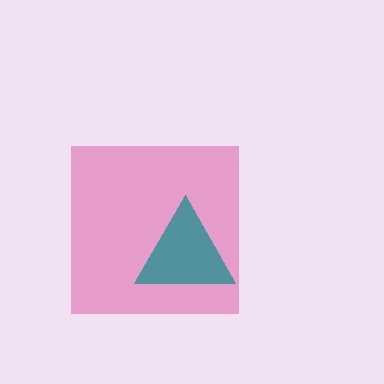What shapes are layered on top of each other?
The layered shapes are: a magenta square, a teal triangle.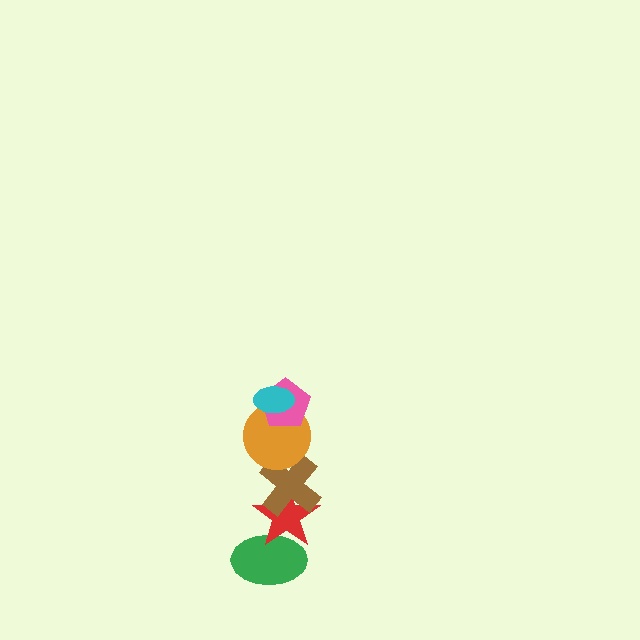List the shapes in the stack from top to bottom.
From top to bottom: the cyan ellipse, the pink pentagon, the orange circle, the brown cross, the red star, the green ellipse.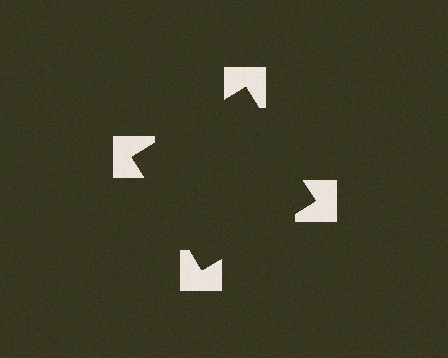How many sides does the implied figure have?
4 sides.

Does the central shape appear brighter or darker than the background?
It typically appears slightly darker than the background, even though no actual brightness change is drawn.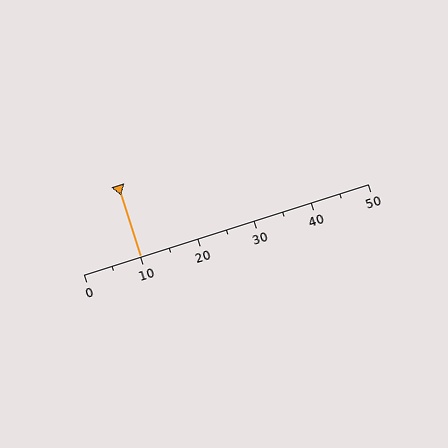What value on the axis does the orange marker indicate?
The marker indicates approximately 10.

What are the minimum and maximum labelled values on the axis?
The axis runs from 0 to 50.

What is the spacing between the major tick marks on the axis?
The major ticks are spaced 10 apart.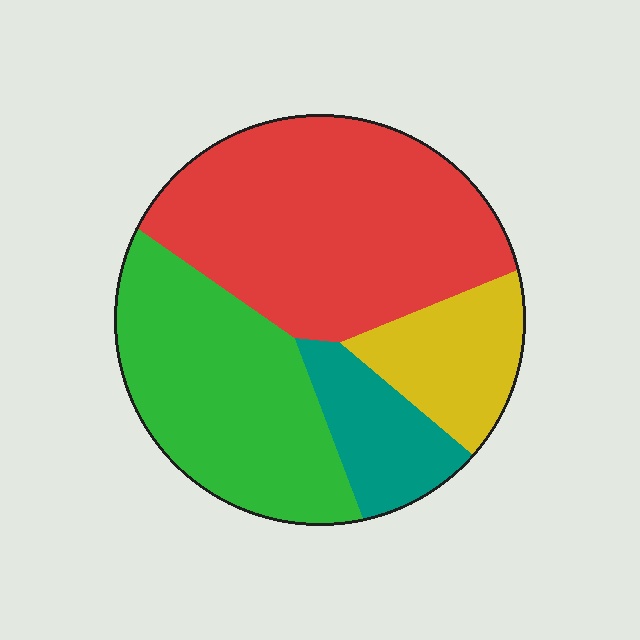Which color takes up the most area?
Red, at roughly 45%.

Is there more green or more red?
Red.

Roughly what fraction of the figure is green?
Green covers around 30% of the figure.